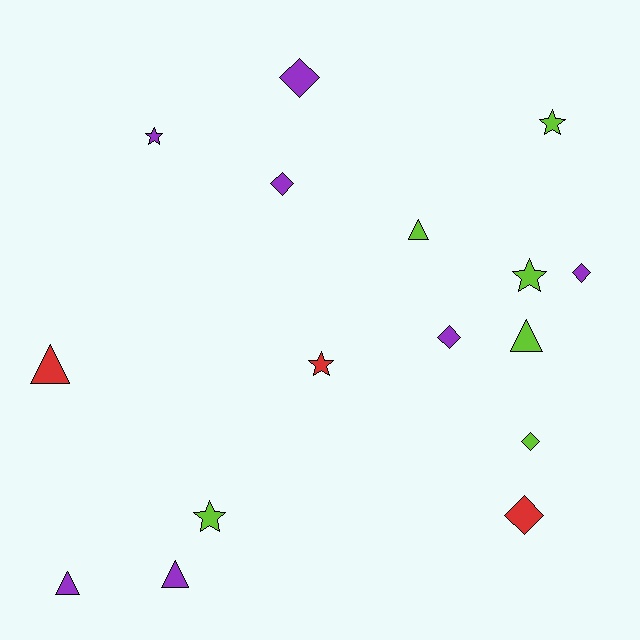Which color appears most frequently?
Purple, with 7 objects.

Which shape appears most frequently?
Diamond, with 6 objects.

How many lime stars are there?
There are 3 lime stars.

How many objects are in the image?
There are 16 objects.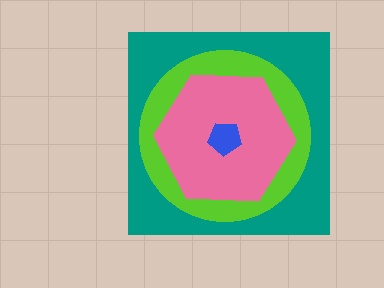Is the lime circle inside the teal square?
Yes.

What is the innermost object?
The blue pentagon.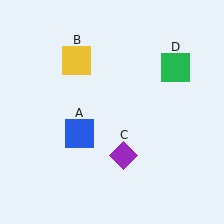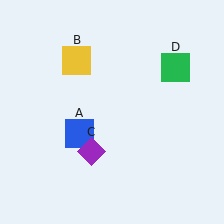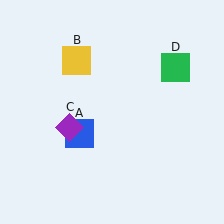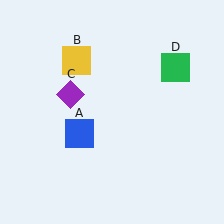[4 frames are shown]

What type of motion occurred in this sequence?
The purple diamond (object C) rotated clockwise around the center of the scene.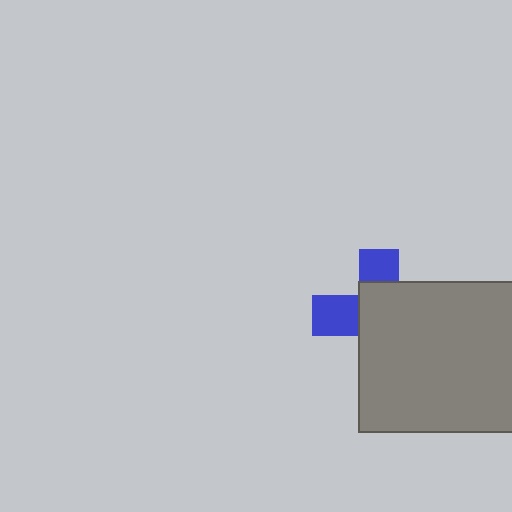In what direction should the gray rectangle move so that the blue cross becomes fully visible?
The gray rectangle should move toward the lower-right. That is the shortest direction to clear the overlap and leave the blue cross fully visible.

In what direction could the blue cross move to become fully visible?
The blue cross could move toward the upper-left. That would shift it out from behind the gray rectangle entirely.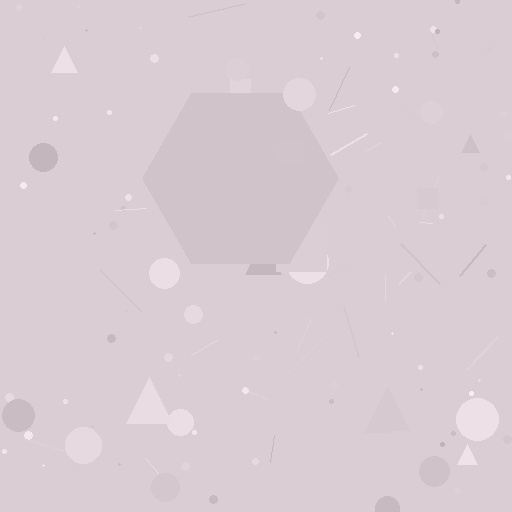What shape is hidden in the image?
A hexagon is hidden in the image.